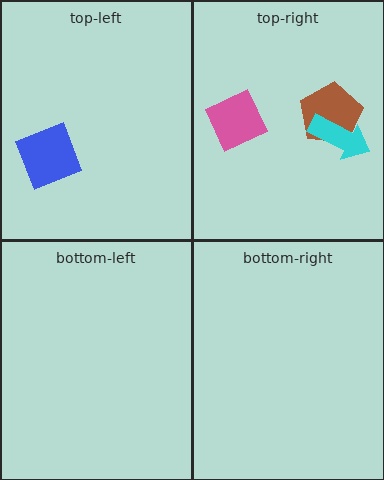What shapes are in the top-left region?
The blue square.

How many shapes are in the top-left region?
1.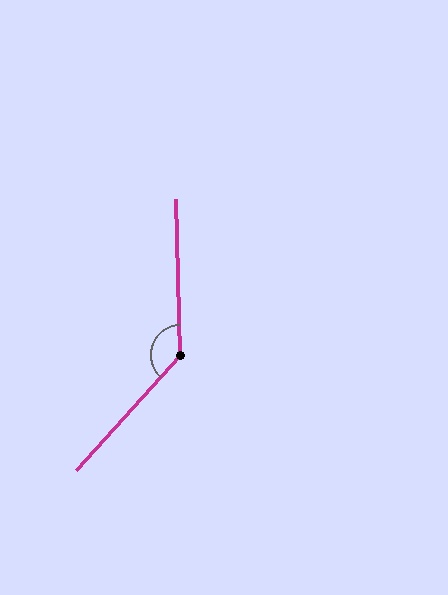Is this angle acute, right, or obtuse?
It is obtuse.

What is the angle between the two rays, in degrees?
Approximately 136 degrees.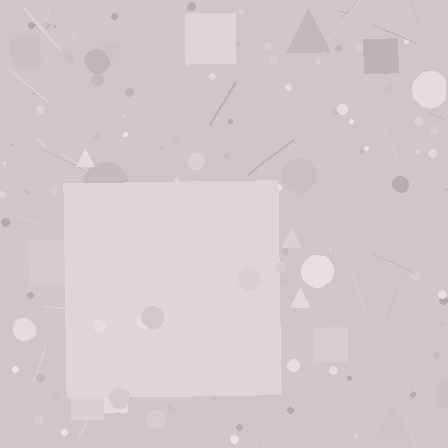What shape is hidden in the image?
A square is hidden in the image.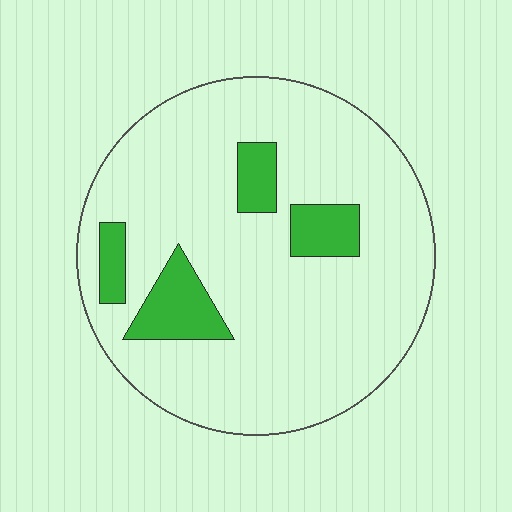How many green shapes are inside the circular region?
4.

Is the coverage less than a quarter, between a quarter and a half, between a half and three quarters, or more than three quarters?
Less than a quarter.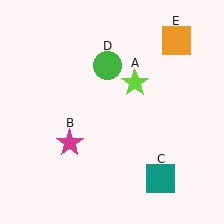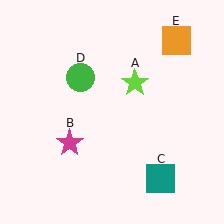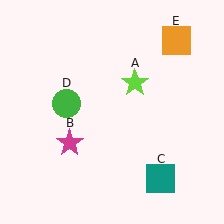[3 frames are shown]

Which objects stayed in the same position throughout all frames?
Lime star (object A) and magenta star (object B) and teal square (object C) and orange square (object E) remained stationary.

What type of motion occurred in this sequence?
The green circle (object D) rotated counterclockwise around the center of the scene.